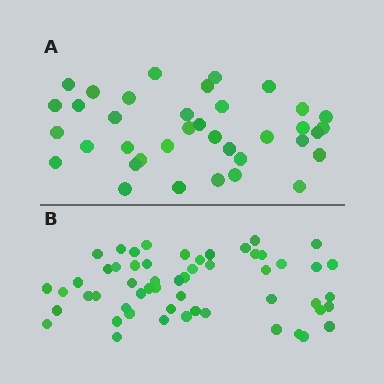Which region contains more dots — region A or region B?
Region B (the bottom region) has more dots.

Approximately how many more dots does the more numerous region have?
Region B has approximately 20 more dots than region A.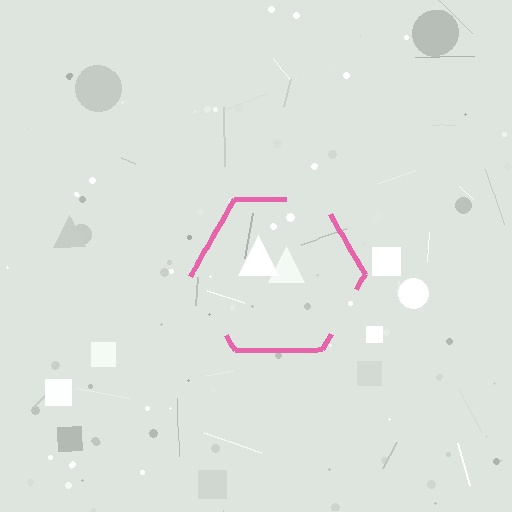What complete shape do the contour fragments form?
The contour fragments form a hexagon.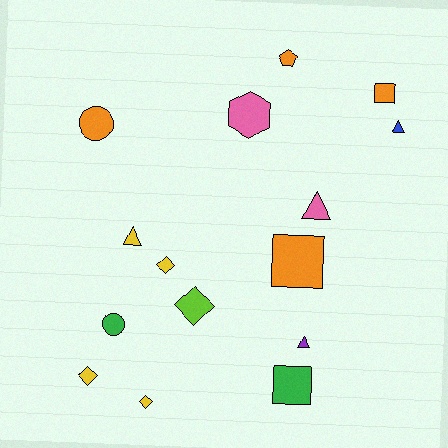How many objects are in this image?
There are 15 objects.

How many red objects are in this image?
There are no red objects.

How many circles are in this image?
There are 2 circles.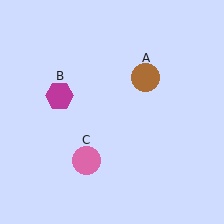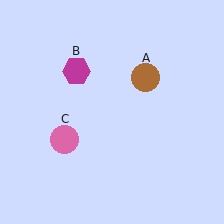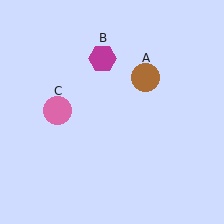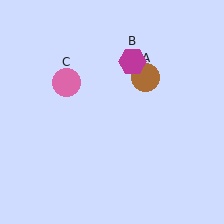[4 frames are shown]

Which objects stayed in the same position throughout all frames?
Brown circle (object A) remained stationary.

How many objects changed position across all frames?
2 objects changed position: magenta hexagon (object B), pink circle (object C).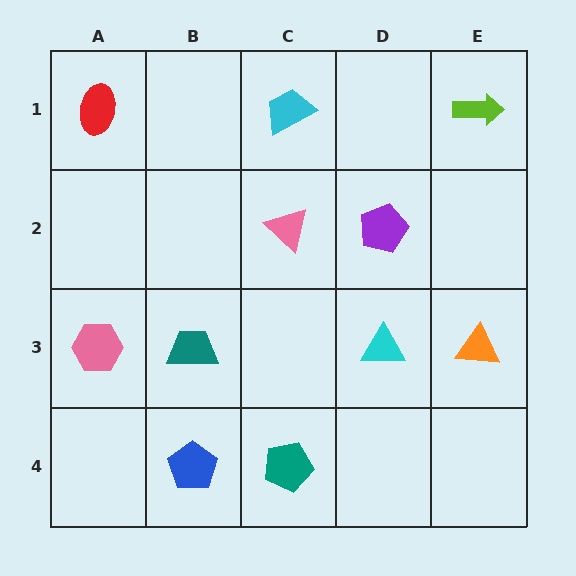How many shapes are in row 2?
2 shapes.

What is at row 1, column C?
A cyan trapezoid.